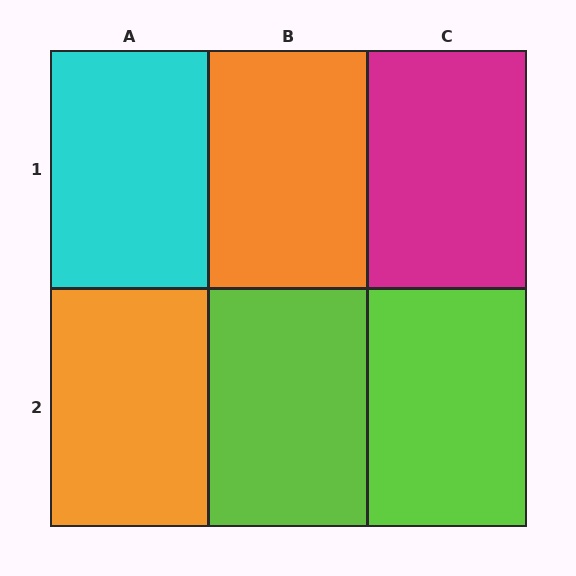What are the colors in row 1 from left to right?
Cyan, orange, magenta.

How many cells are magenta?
1 cell is magenta.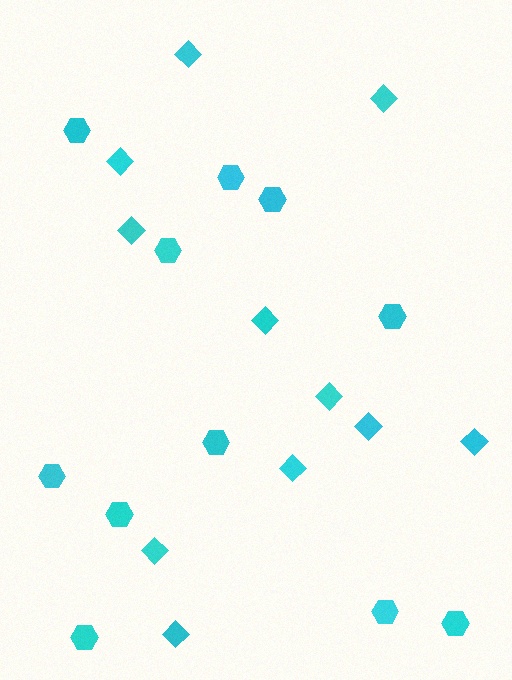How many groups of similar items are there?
There are 2 groups: one group of diamonds (11) and one group of hexagons (11).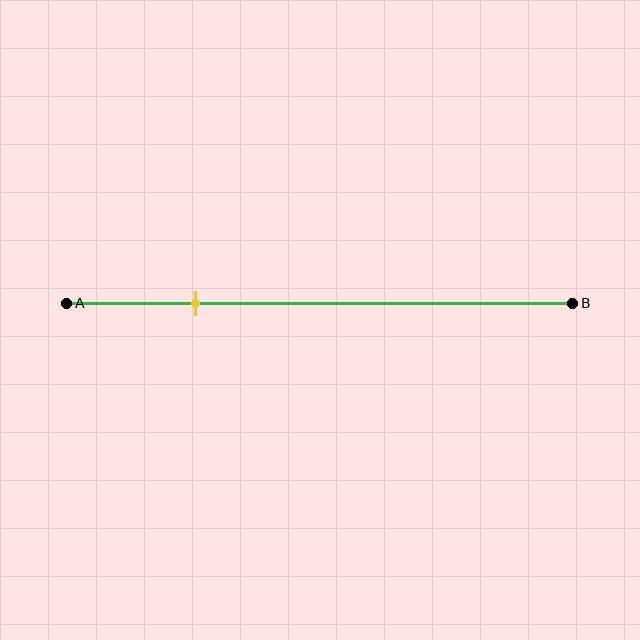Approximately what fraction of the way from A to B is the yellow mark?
The yellow mark is approximately 25% of the way from A to B.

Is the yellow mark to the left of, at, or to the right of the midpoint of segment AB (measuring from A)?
The yellow mark is to the left of the midpoint of segment AB.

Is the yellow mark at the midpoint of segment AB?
No, the mark is at about 25% from A, not at the 50% midpoint.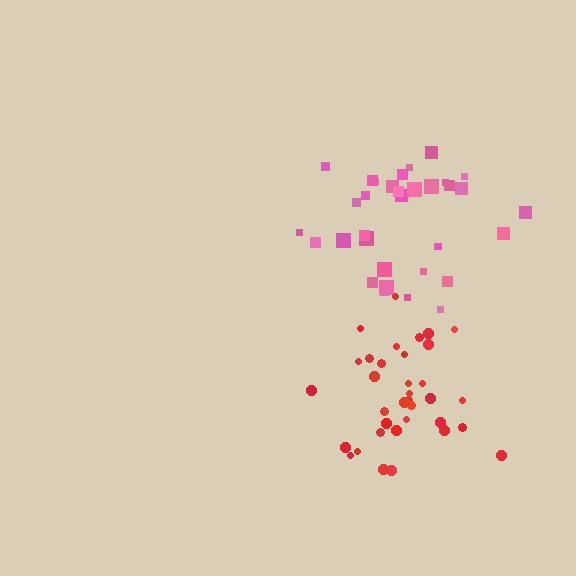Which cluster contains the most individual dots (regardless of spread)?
Red (35).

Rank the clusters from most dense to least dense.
red, pink.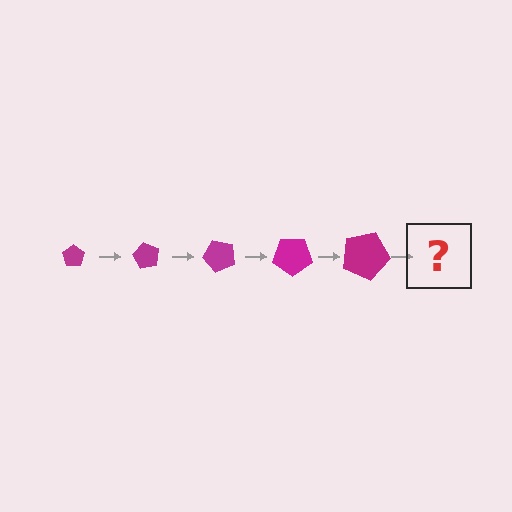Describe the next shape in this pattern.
It should be a pentagon, larger than the previous one and rotated 300 degrees from the start.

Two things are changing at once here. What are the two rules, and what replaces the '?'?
The two rules are that the pentagon grows larger each step and it rotates 60 degrees each step. The '?' should be a pentagon, larger than the previous one and rotated 300 degrees from the start.